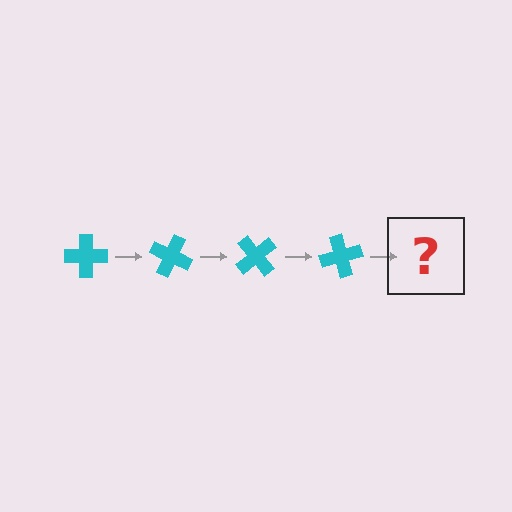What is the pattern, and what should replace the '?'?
The pattern is that the cross rotates 25 degrees each step. The '?' should be a cyan cross rotated 100 degrees.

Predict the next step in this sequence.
The next step is a cyan cross rotated 100 degrees.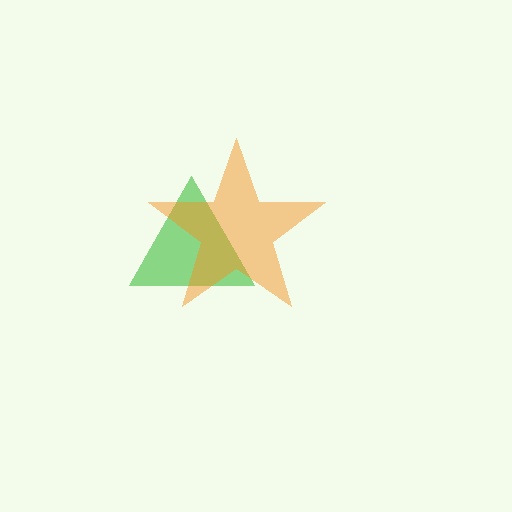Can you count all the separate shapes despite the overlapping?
Yes, there are 2 separate shapes.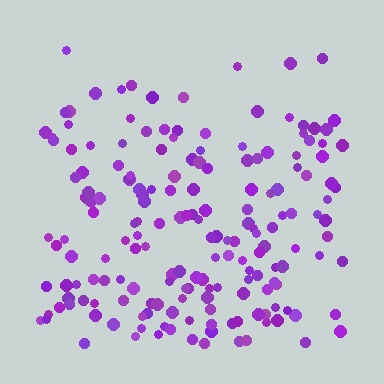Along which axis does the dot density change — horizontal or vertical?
Vertical.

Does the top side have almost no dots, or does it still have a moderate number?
Still a moderate number, just noticeably fewer than the bottom.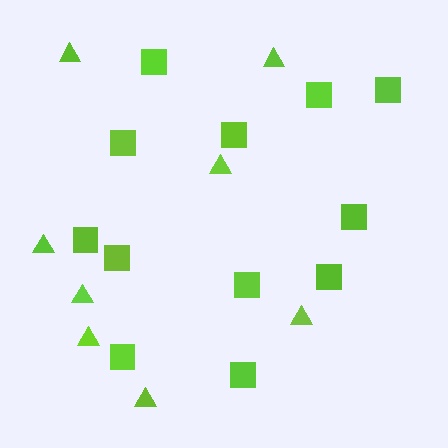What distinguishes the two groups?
There are 2 groups: one group of squares (12) and one group of triangles (8).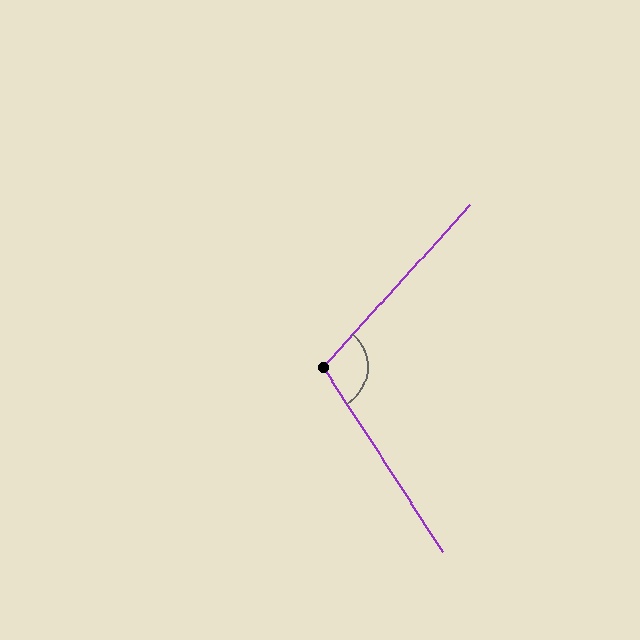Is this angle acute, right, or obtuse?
It is obtuse.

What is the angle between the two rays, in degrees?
Approximately 105 degrees.